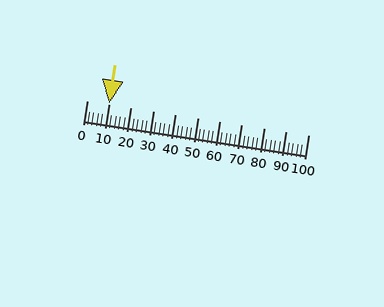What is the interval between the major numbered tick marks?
The major tick marks are spaced 10 units apart.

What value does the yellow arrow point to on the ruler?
The yellow arrow points to approximately 10.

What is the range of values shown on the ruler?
The ruler shows values from 0 to 100.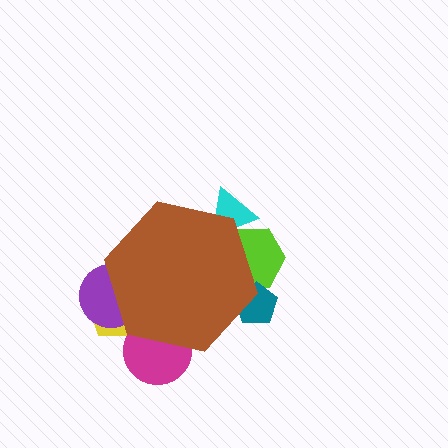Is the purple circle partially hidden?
Yes, the purple circle is partially hidden behind the brown hexagon.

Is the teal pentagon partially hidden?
Yes, the teal pentagon is partially hidden behind the brown hexagon.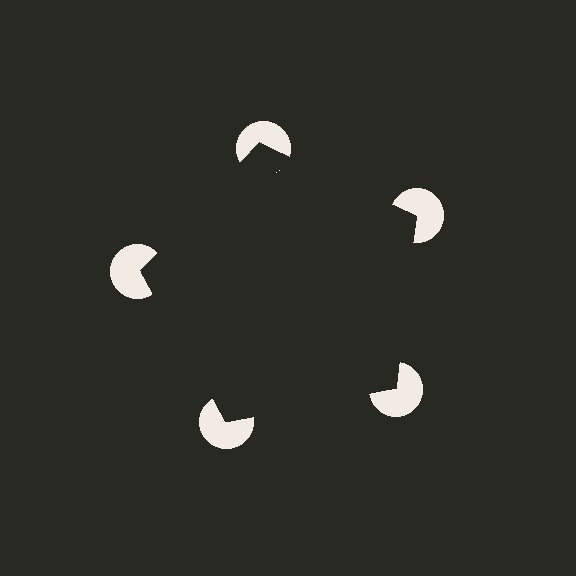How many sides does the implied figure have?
5 sides.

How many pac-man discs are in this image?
There are 5 — one at each vertex of the illusory pentagon.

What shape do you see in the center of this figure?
An illusory pentagon — its edges are inferred from the aligned wedge cuts in the pac-man discs, not physically drawn.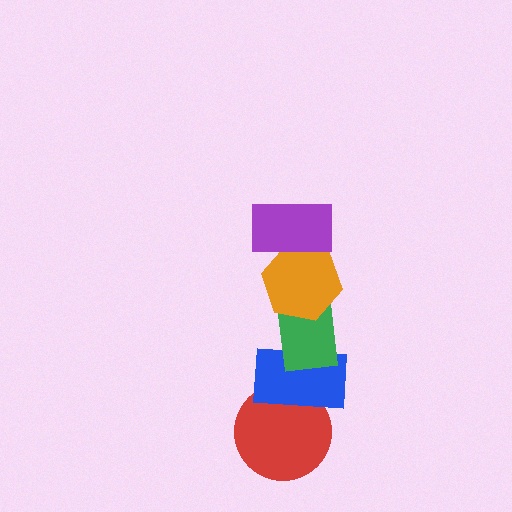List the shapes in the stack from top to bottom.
From top to bottom: the purple rectangle, the orange hexagon, the green rectangle, the blue rectangle, the red circle.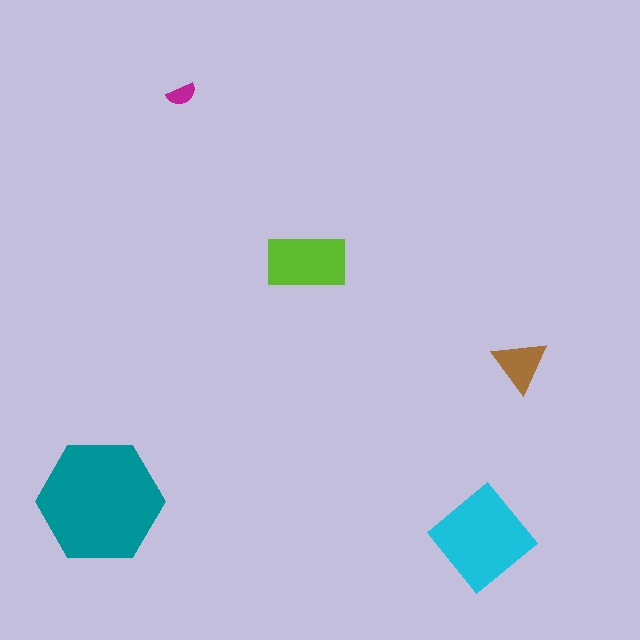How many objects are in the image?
There are 5 objects in the image.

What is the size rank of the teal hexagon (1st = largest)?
1st.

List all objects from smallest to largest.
The magenta semicircle, the brown triangle, the lime rectangle, the cyan diamond, the teal hexagon.